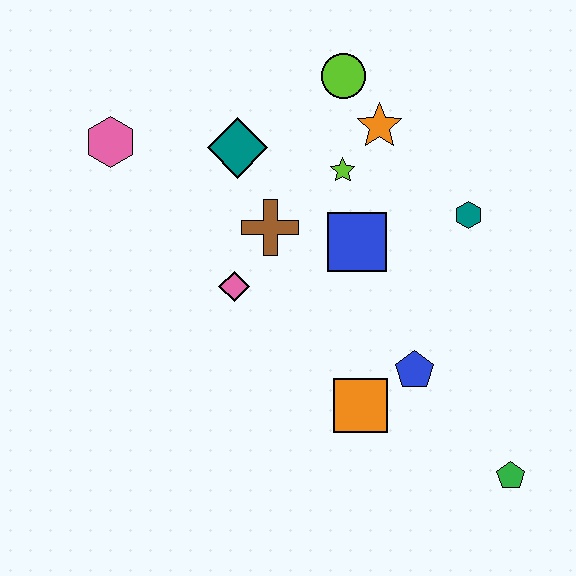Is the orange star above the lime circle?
No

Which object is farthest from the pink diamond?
The green pentagon is farthest from the pink diamond.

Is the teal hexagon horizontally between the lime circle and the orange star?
No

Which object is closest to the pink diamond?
The brown cross is closest to the pink diamond.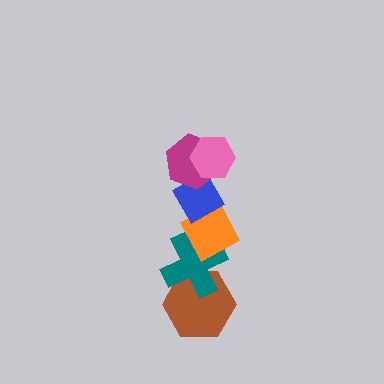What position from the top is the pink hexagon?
The pink hexagon is 1st from the top.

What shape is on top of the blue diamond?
The magenta hexagon is on top of the blue diamond.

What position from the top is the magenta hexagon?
The magenta hexagon is 2nd from the top.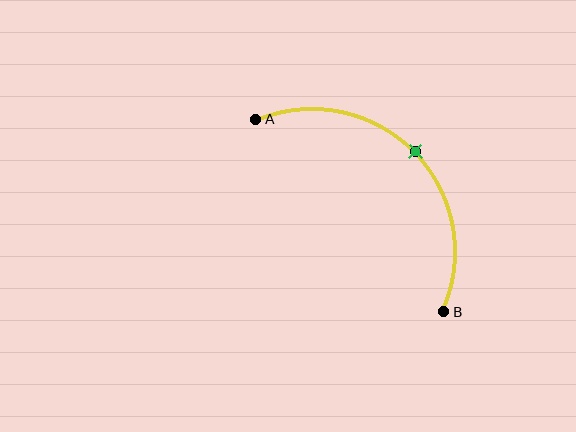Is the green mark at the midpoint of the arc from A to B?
Yes. The green mark lies on the arc at equal arc-length from both A and B — it is the arc midpoint.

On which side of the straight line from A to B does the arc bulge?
The arc bulges above and to the right of the straight line connecting A and B.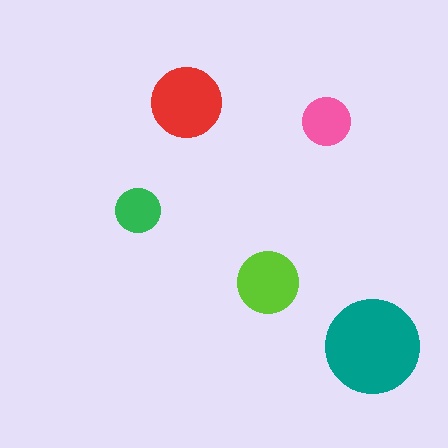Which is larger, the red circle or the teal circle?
The teal one.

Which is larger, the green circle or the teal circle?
The teal one.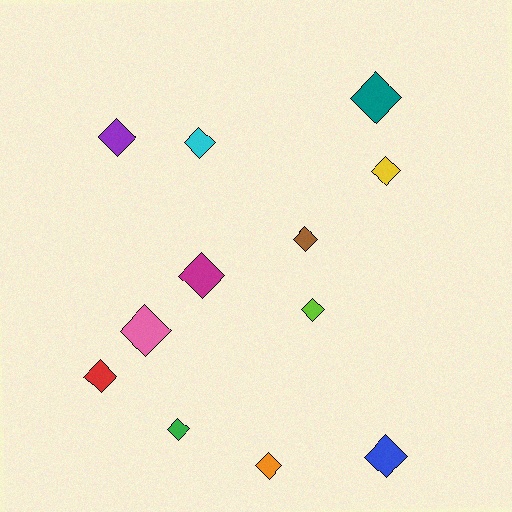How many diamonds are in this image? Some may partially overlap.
There are 12 diamonds.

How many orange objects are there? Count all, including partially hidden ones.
There is 1 orange object.